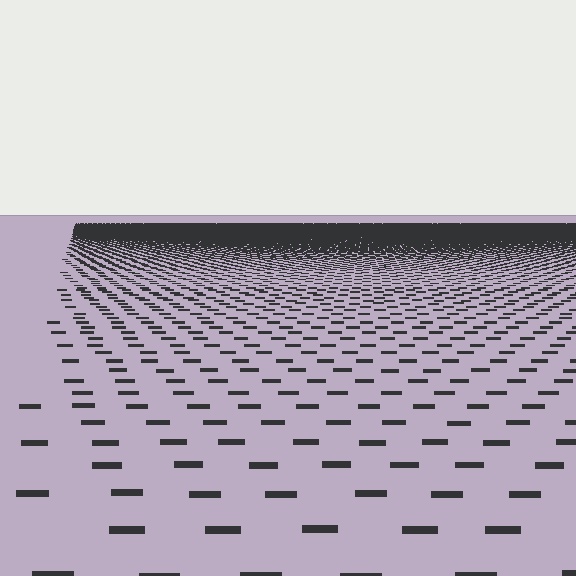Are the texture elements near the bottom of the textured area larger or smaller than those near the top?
Larger. Near the bottom, elements are closer to the viewer and appear at a bigger on-screen size.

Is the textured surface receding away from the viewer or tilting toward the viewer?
The surface is receding away from the viewer. Texture elements get smaller and denser toward the top.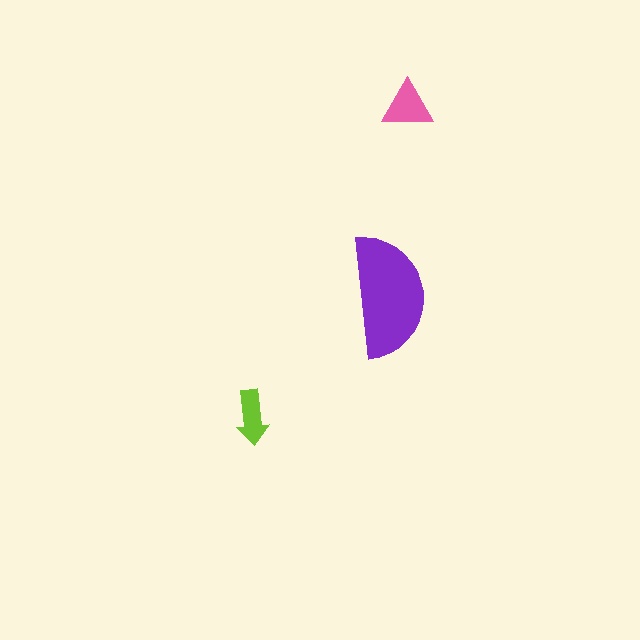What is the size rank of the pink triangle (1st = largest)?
2nd.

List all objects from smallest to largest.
The lime arrow, the pink triangle, the purple semicircle.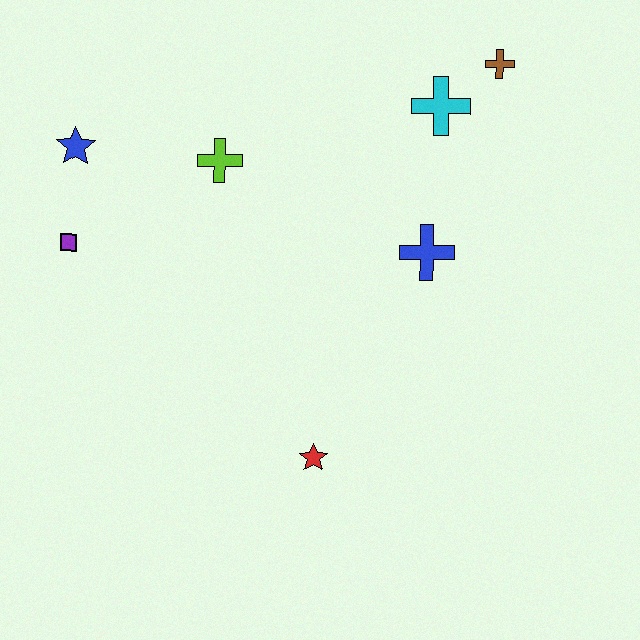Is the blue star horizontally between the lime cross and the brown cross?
No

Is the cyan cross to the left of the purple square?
No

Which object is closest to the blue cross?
The cyan cross is closest to the blue cross.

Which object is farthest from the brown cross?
The purple square is farthest from the brown cross.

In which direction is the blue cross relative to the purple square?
The blue cross is to the right of the purple square.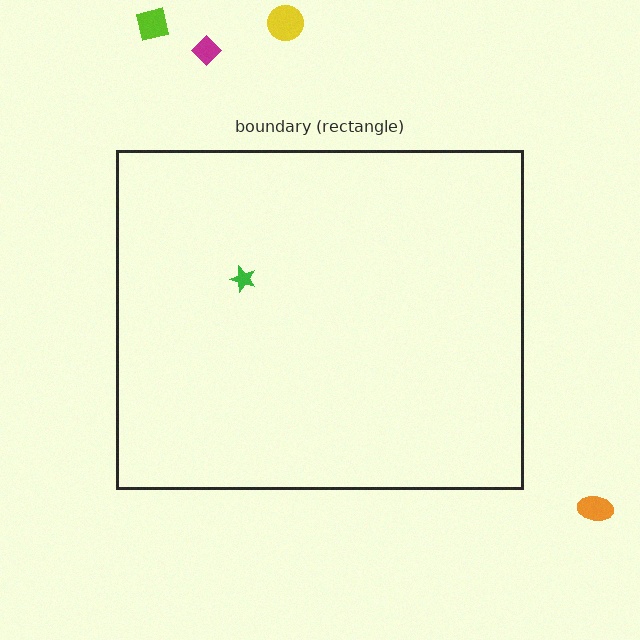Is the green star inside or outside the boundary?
Inside.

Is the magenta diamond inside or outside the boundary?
Outside.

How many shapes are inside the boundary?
1 inside, 4 outside.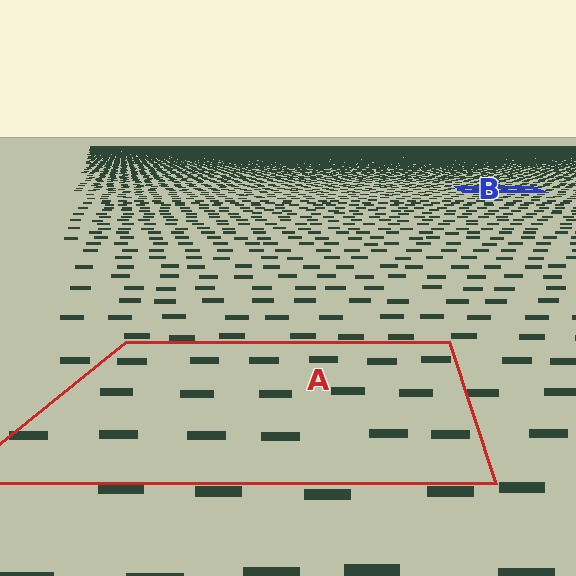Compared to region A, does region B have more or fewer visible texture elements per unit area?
Region B has more texture elements per unit area — they are packed more densely because it is farther away.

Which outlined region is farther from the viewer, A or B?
Region B is farther from the viewer — the texture elements inside it appear smaller and more densely packed.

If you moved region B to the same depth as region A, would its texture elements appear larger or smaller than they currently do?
They would appear larger. At a closer depth, the same texture elements are projected at a bigger on-screen size.